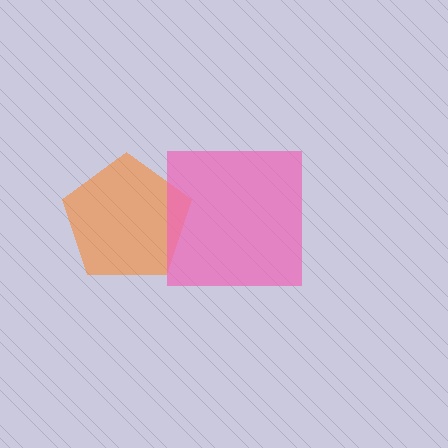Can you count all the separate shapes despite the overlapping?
Yes, there are 2 separate shapes.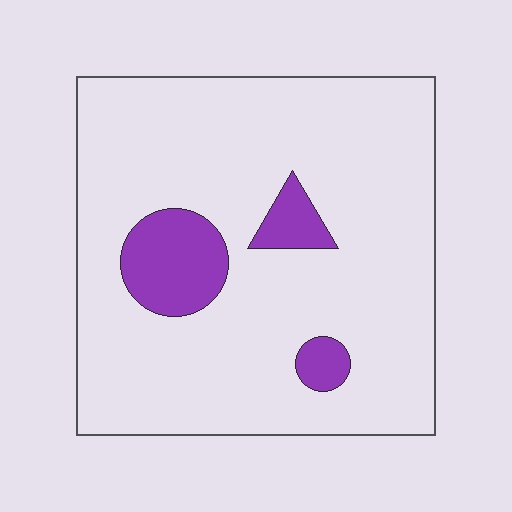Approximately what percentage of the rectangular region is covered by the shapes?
Approximately 10%.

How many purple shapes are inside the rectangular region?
3.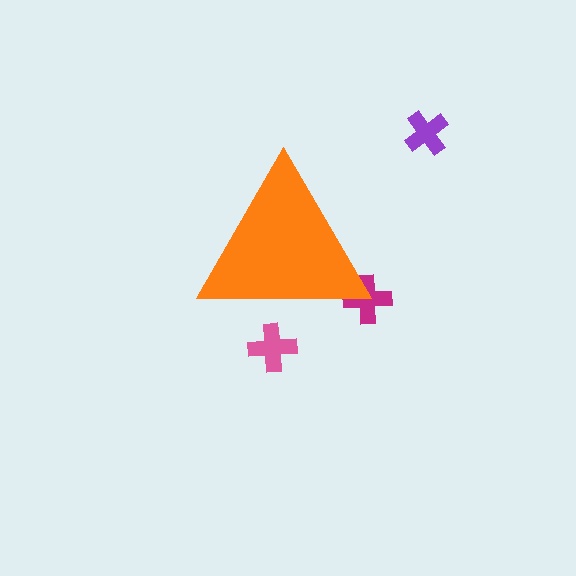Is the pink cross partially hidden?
Yes, the pink cross is partially hidden behind the orange triangle.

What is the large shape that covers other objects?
An orange triangle.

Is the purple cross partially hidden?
No, the purple cross is fully visible.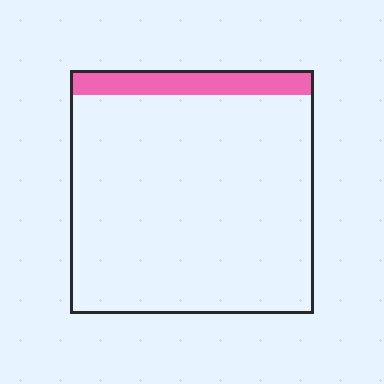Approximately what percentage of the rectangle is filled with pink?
Approximately 10%.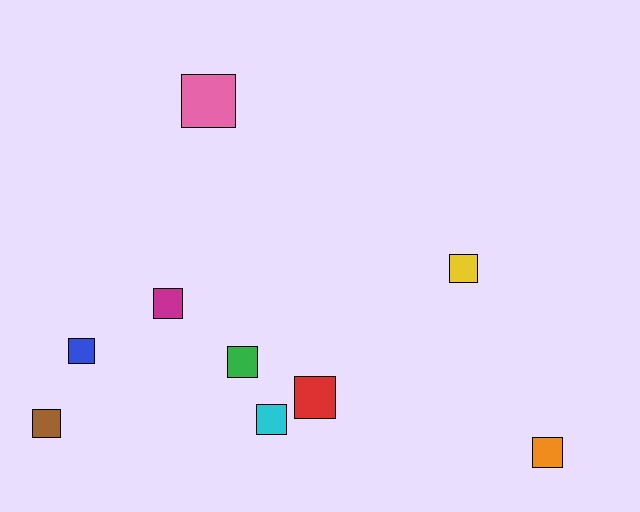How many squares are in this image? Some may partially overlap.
There are 9 squares.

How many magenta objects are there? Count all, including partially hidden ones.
There is 1 magenta object.